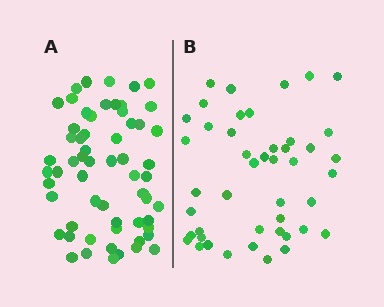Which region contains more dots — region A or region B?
Region A (the left region) has more dots.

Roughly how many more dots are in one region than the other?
Region A has approximately 15 more dots than region B.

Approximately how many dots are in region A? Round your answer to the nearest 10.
About 60 dots.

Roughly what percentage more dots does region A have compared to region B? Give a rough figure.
About 35% more.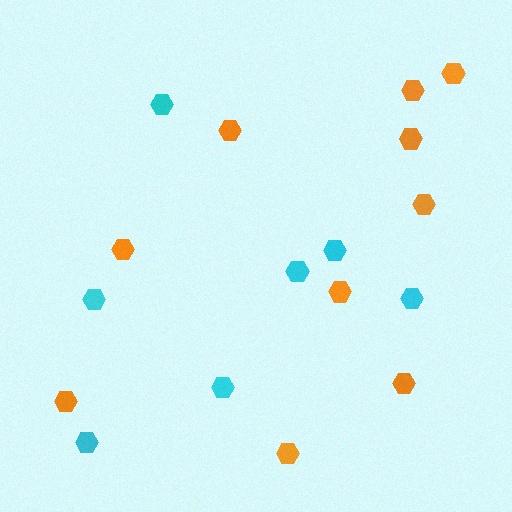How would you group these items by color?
There are 2 groups: one group of cyan hexagons (7) and one group of orange hexagons (10).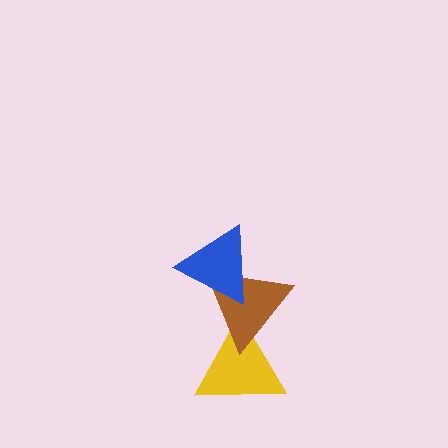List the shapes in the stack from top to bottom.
From top to bottom: the blue triangle, the brown triangle, the yellow triangle.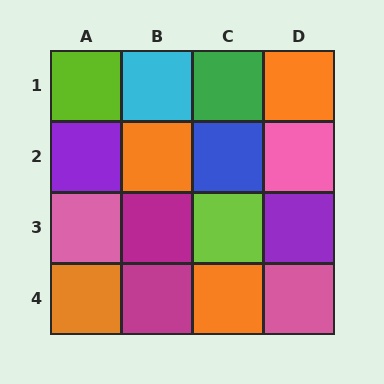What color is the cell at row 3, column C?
Lime.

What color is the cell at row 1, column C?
Green.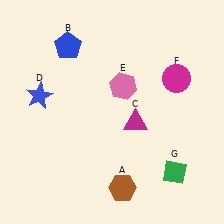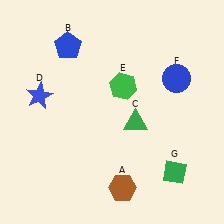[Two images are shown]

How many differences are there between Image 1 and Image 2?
There are 3 differences between the two images.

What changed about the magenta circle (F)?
In Image 1, F is magenta. In Image 2, it changed to blue.